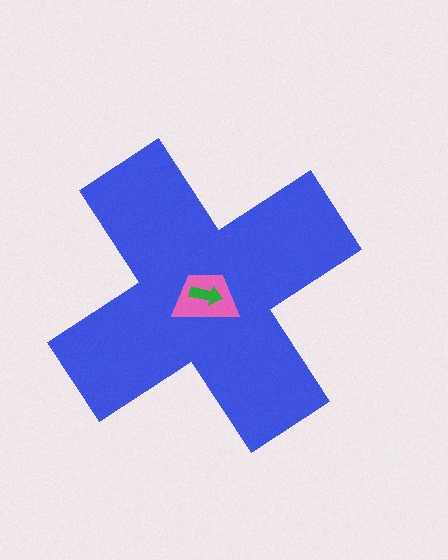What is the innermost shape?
The green arrow.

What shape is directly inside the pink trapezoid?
The green arrow.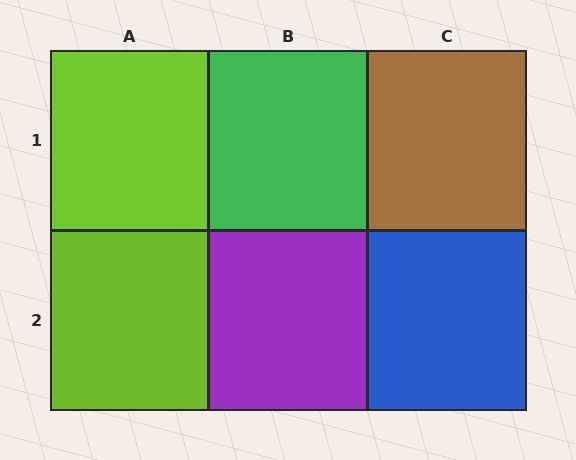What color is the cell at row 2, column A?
Lime.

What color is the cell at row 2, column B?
Purple.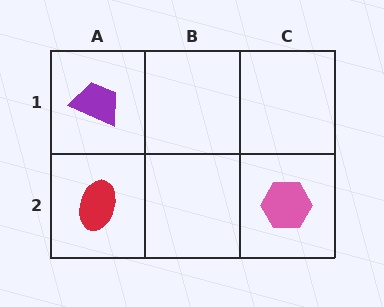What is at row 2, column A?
A red ellipse.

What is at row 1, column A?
A purple trapezoid.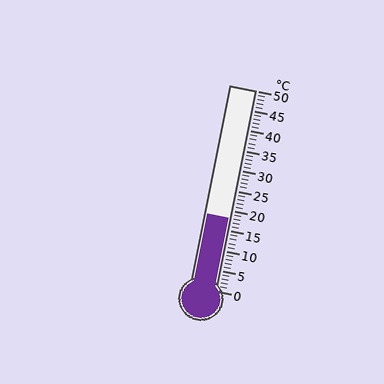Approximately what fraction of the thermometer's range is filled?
The thermometer is filled to approximately 35% of its range.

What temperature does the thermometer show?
The thermometer shows approximately 18°C.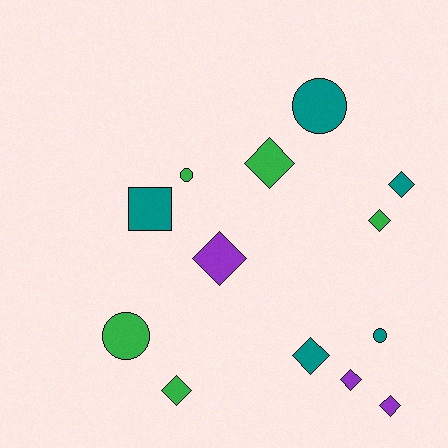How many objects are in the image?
There are 13 objects.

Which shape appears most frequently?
Diamond, with 8 objects.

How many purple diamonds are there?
There are 3 purple diamonds.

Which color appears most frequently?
Teal, with 5 objects.